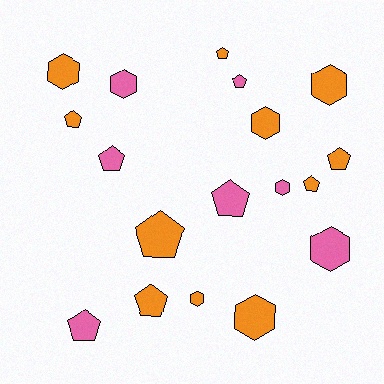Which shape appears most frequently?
Pentagon, with 10 objects.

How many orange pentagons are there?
There are 6 orange pentagons.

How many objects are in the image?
There are 18 objects.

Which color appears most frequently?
Orange, with 11 objects.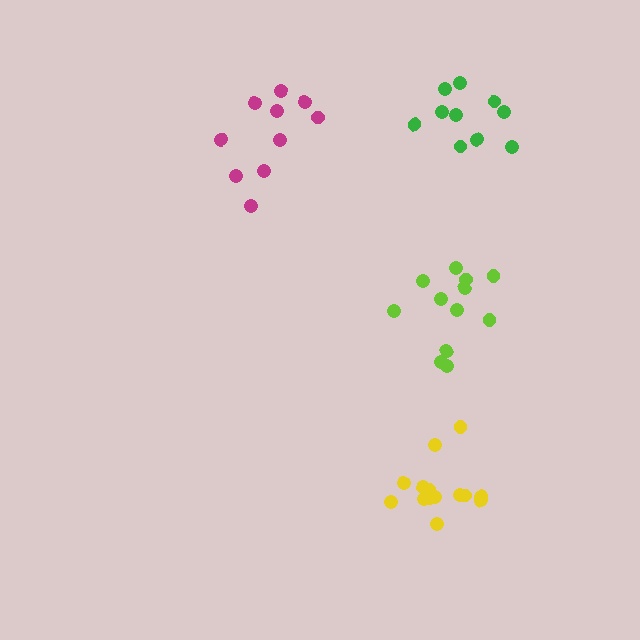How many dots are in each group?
Group 1: 12 dots, Group 2: 10 dots, Group 3: 14 dots, Group 4: 10 dots (46 total).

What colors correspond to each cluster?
The clusters are colored: lime, green, yellow, magenta.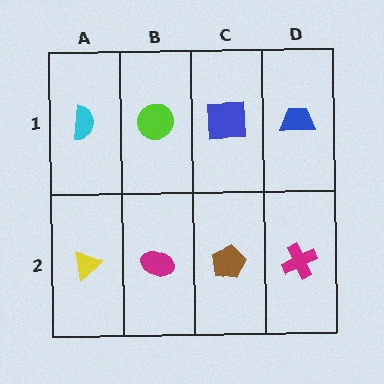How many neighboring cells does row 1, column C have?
3.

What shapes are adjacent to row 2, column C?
A blue square (row 1, column C), a magenta ellipse (row 2, column B), a magenta cross (row 2, column D).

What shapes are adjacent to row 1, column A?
A yellow triangle (row 2, column A), a lime circle (row 1, column B).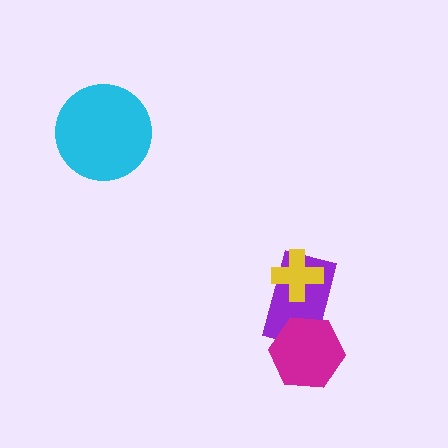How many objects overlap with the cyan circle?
0 objects overlap with the cyan circle.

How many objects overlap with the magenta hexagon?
1 object overlaps with the magenta hexagon.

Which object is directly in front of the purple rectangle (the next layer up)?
The magenta hexagon is directly in front of the purple rectangle.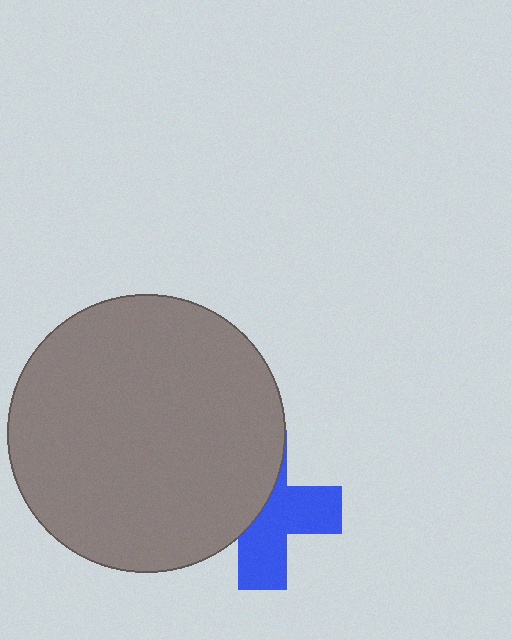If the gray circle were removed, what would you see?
You would see the complete blue cross.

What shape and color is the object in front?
The object in front is a gray circle.